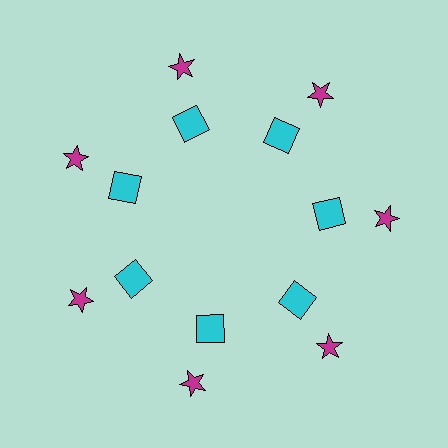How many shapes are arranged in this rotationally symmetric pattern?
There are 14 shapes, arranged in 7 groups of 2.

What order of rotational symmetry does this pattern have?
This pattern has 7-fold rotational symmetry.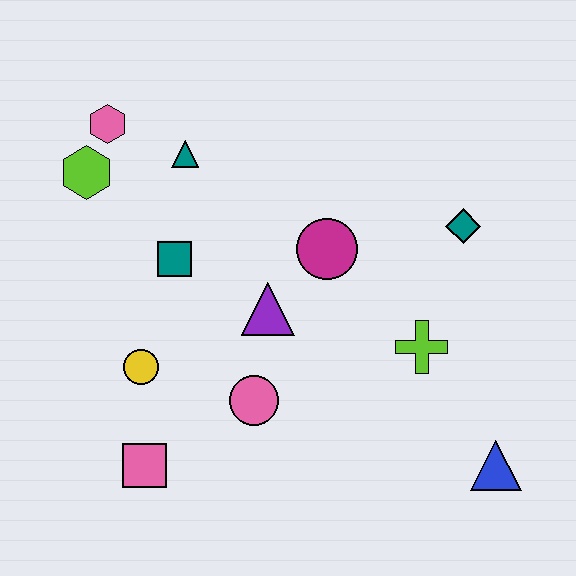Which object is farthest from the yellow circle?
The blue triangle is farthest from the yellow circle.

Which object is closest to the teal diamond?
The lime cross is closest to the teal diamond.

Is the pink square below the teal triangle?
Yes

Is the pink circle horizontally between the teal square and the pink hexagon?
No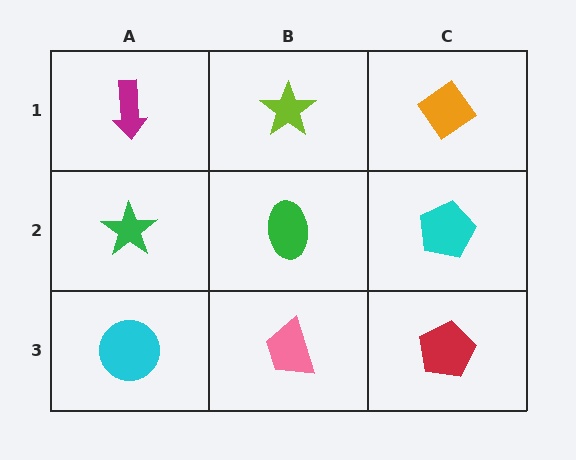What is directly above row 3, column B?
A green ellipse.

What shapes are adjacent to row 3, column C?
A cyan pentagon (row 2, column C), a pink trapezoid (row 3, column B).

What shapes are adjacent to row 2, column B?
A lime star (row 1, column B), a pink trapezoid (row 3, column B), a green star (row 2, column A), a cyan pentagon (row 2, column C).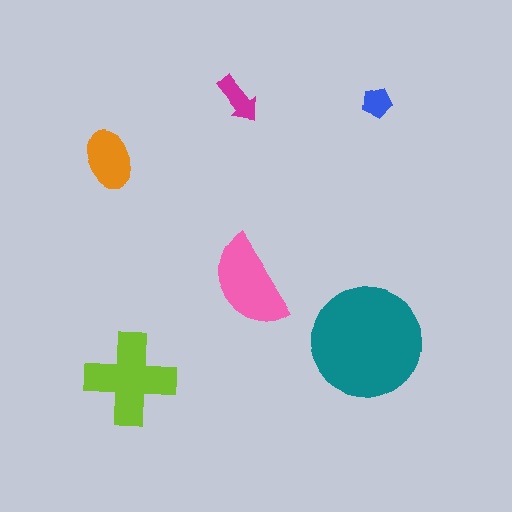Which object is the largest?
The teal circle.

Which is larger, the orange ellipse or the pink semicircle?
The pink semicircle.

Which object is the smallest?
The blue pentagon.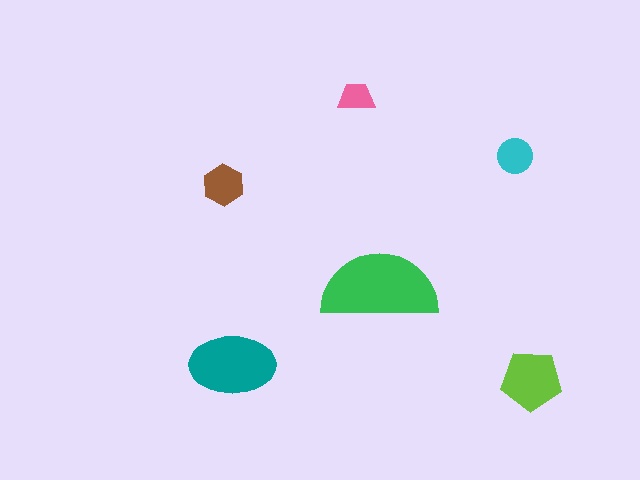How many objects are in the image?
There are 6 objects in the image.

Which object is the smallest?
The pink trapezoid.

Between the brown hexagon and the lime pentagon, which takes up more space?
The lime pentagon.